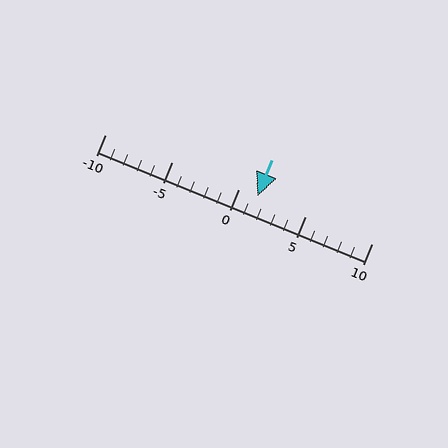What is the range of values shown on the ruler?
The ruler shows values from -10 to 10.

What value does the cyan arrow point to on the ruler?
The cyan arrow points to approximately 1.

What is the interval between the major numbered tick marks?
The major tick marks are spaced 5 units apart.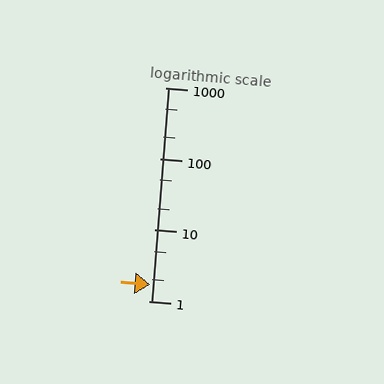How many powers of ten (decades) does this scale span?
The scale spans 3 decades, from 1 to 1000.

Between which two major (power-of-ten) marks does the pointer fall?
The pointer is between 1 and 10.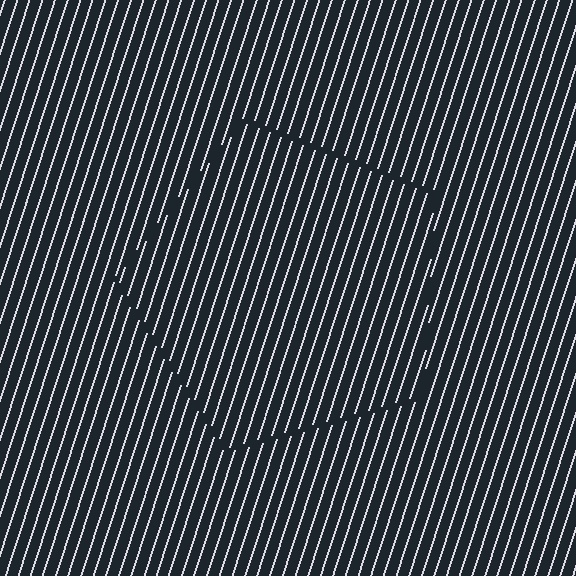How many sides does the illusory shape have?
5 sides — the line-ends trace a pentagon.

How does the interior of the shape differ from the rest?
The interior of the shape contains the same grating, shifted by half a period — the contour is defined by the phase discontinuity where line-ends from the inner and outer gratings abut.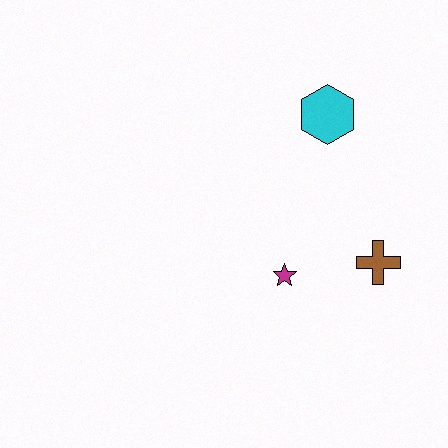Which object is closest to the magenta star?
The brown cross is closest to the magenta star.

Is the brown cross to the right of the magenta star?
Yes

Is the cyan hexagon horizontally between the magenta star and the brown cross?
Yes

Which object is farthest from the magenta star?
The cyan hexagon is farthest from the magenta star.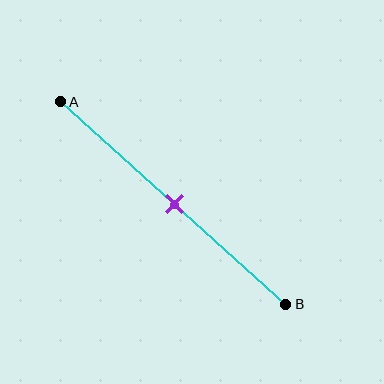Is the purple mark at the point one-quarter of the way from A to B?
No, the mark is at about 50% from A, not at the 25% one-quarter point.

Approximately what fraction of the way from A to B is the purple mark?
The purple mark is approximately 50% of the way from A to B.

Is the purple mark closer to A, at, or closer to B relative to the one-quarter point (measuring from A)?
The purple mark is closer to point B than the one-quarter point of segment AB.